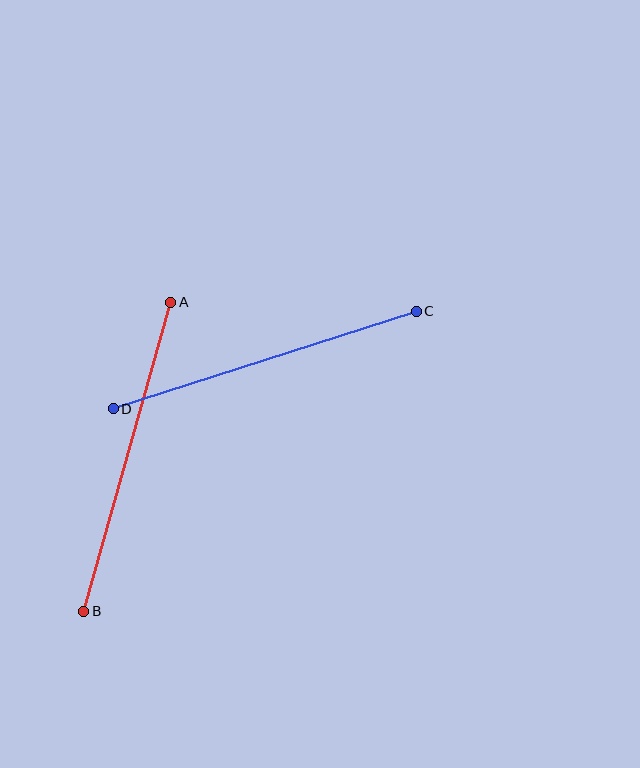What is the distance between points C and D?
The distance is approximately 318 pixels.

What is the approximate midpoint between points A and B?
The midpoint is at approximately (127, 457) pixels.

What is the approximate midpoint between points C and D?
The midpoint is at approximately (265, 360) pixels.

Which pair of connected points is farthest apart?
Points A and B are farthest apart.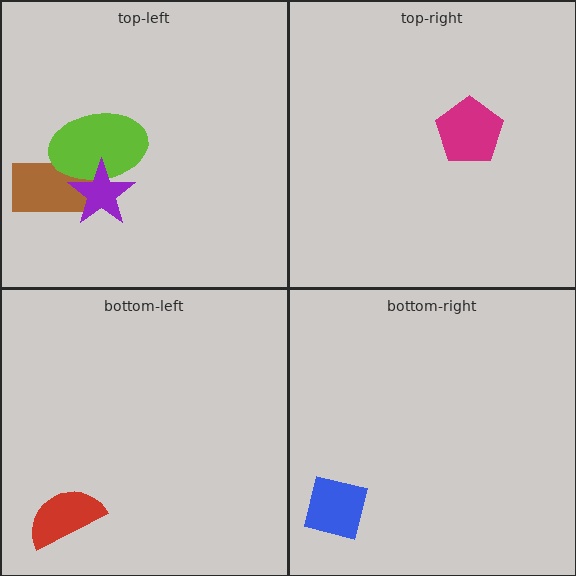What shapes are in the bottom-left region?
The red semicircle.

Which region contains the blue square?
The bottom-right region.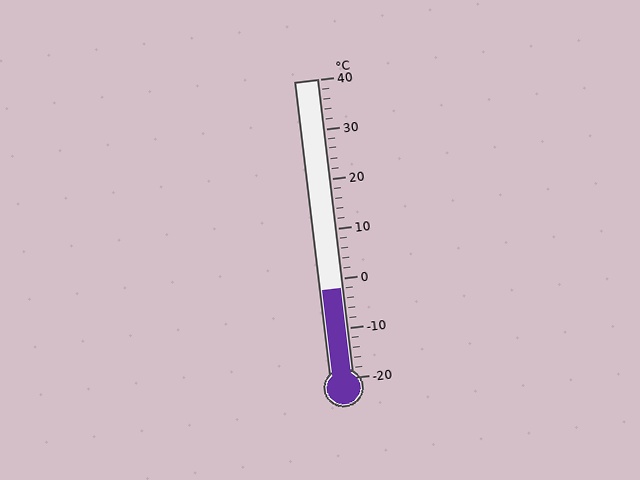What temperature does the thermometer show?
The thermometer shows approximately -2°C.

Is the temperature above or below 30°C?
The temperature is below 30°C.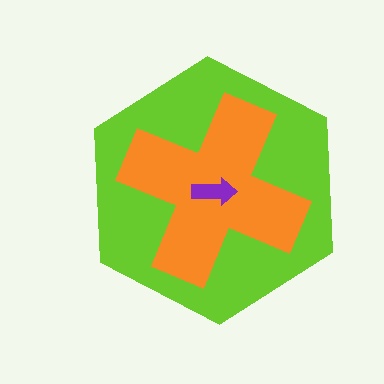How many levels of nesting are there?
3.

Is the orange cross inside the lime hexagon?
Yes.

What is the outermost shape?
The lime hexagon.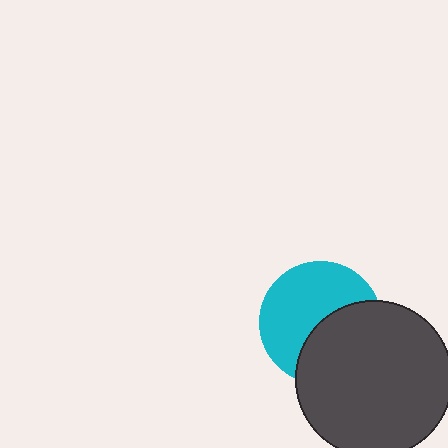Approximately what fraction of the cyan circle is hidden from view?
Roughly 43% of the cyan circle is hidden behind the dark gray circle.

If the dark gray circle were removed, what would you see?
You would see the complete cyan circle.